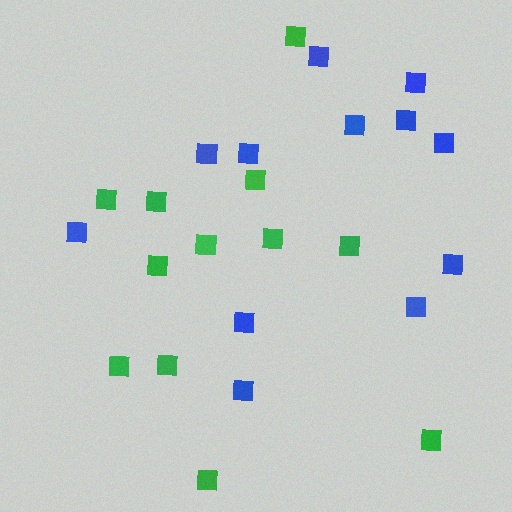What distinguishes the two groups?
There are 2 groups: one group of blue squares (12) and one group of green squares (12).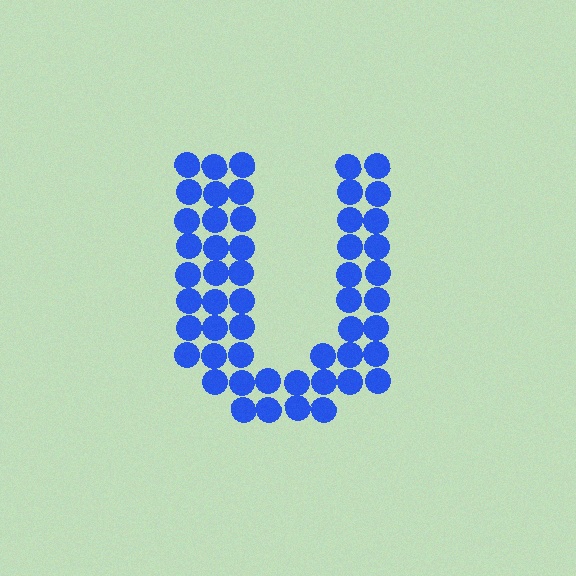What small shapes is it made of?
It is made of small circles.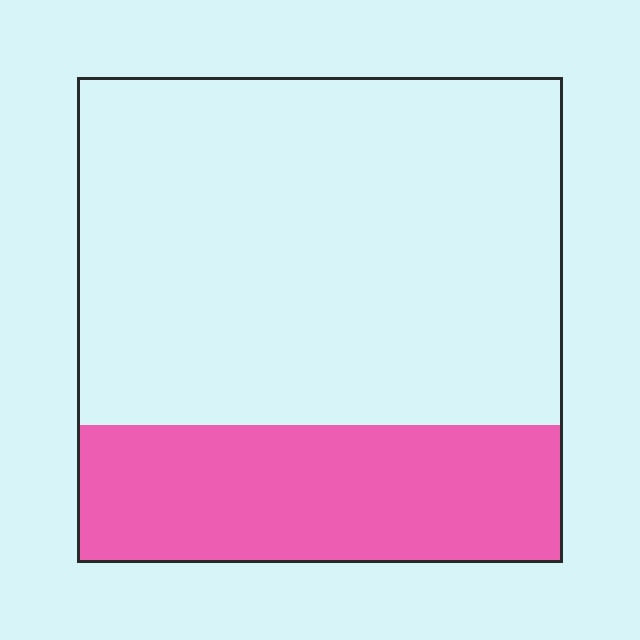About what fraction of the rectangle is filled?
About one quarter (1/4).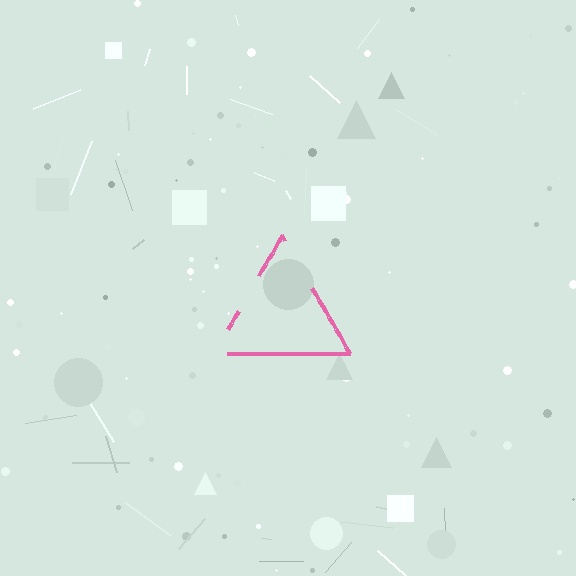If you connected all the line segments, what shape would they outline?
They would outline a triangle.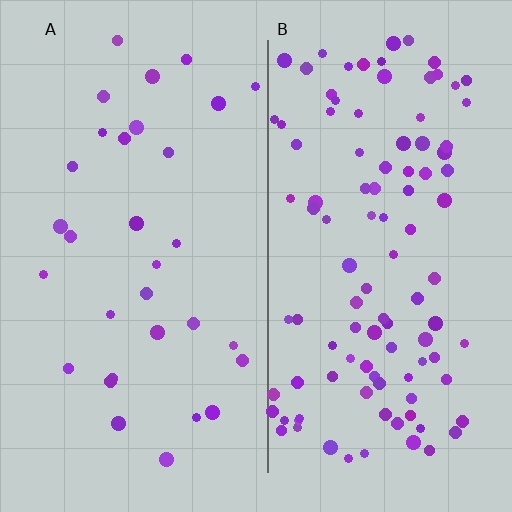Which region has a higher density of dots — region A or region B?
B (the right).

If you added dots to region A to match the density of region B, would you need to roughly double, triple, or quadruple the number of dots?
Approximately triple.